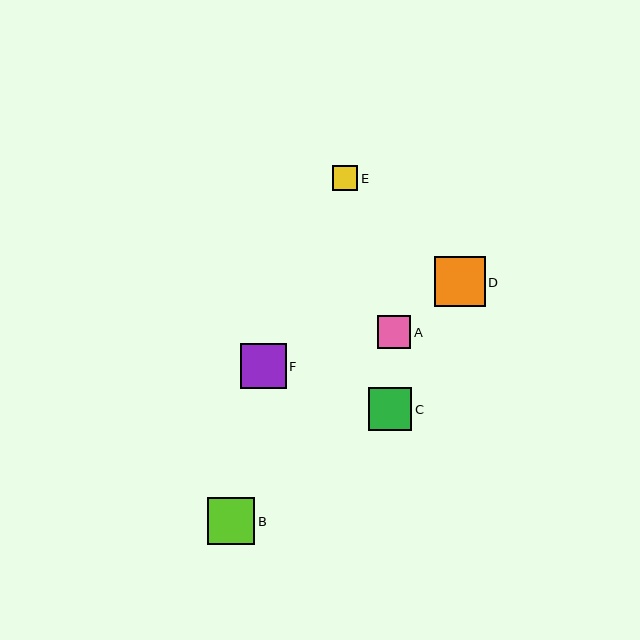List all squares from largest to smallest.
From largest to smallest: D, B, F, C, A, E.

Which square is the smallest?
Square E is the smallest with a size of approximately 25 pixels.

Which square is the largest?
Square D is the largest with a size of approximately 50 pixels.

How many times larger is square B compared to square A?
Square B is approximately 1.4 times the size of square A.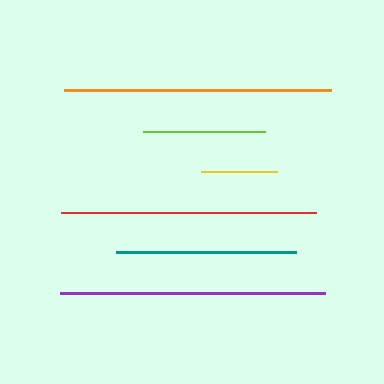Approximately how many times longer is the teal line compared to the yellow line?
The teal line is approximately 2.4 times the length of the yellow line.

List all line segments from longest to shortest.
From longest to shortest: orange, purple, red, teal, lime, yellow.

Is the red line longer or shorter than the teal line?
The red line is longer than the teal line.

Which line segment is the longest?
The orange line is the longest at approximately 266 pixels.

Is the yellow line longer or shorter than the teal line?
The teal line is longer than the yellow line.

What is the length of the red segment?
The red segment is approximately 255 pixels long.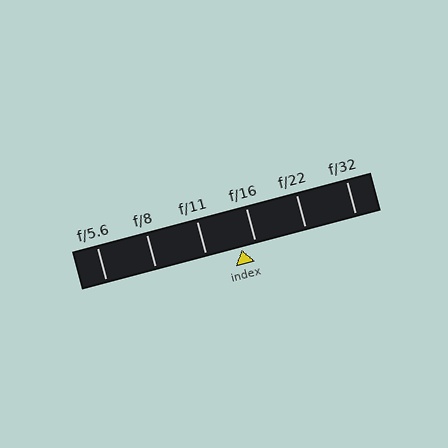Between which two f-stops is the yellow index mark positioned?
The index mark is between f/11 and f/16.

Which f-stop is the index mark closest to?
The index mark is closest to f/16.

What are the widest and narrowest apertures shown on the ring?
The widest aperture shown is f/5.6 and the narrowest is f/32.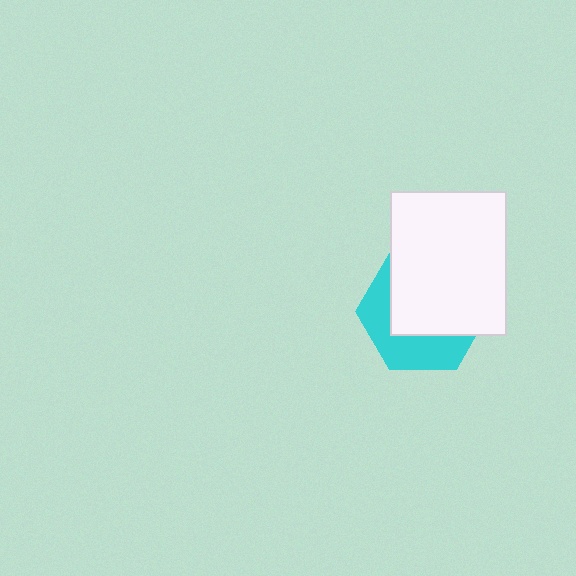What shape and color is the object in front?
The object in front is a white rectangle.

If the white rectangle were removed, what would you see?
You would see the complete cyan hexagon.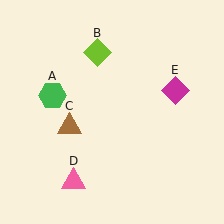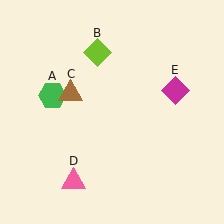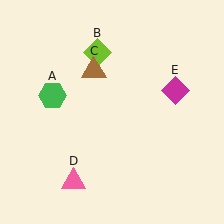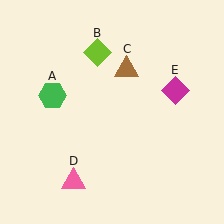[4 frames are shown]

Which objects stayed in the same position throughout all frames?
Green hexagon (object A) and lime diamond (object B) and pink triangle (object D) and magenta diamond (object E) remained stationary.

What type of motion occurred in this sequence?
The brown triangle (object C) rotated clockwise around the center of the scene.